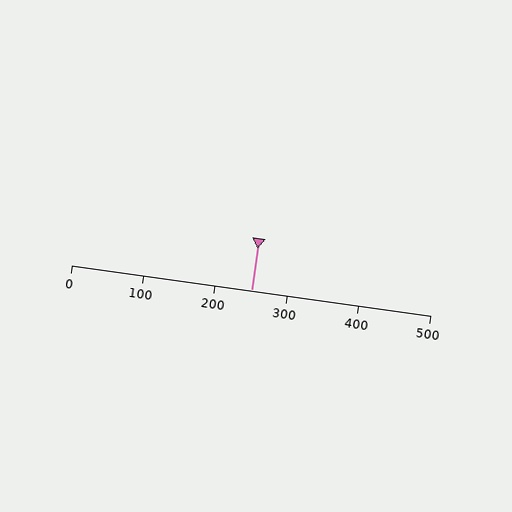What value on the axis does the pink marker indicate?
The marker indicates approximately 250.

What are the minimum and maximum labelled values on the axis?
The axis runs from 0 to 500.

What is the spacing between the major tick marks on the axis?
The major ticks are spaced 100 apart.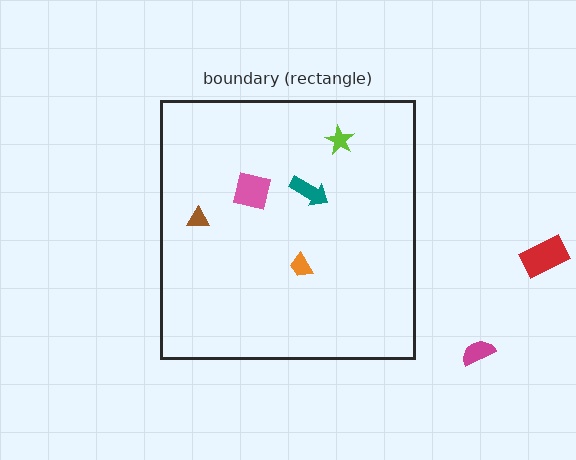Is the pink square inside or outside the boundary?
Inside.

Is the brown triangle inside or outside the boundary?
Inside.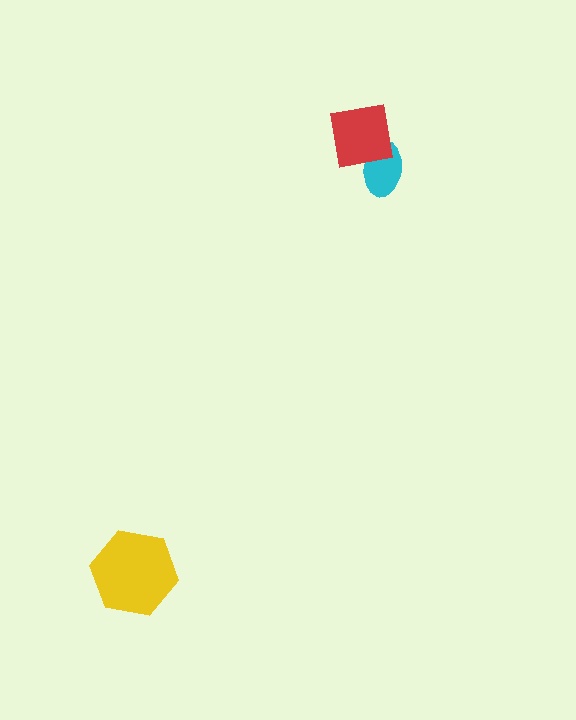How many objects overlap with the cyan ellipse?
1 object overlaps with the cyan ellipse.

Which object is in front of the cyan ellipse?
The red square is in front of the cyan ellipse.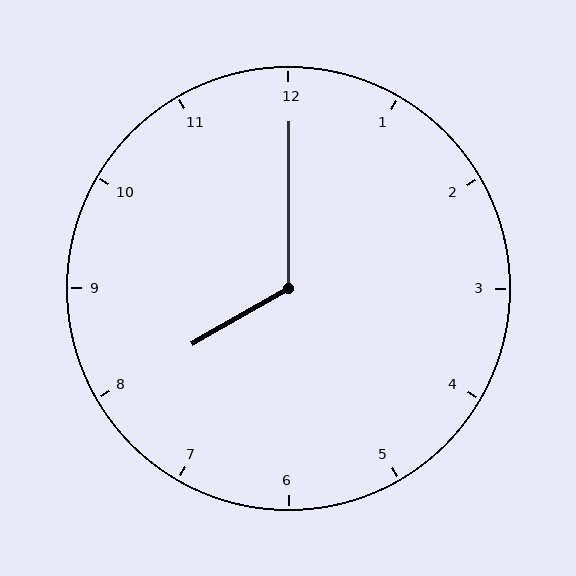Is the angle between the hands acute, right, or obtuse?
It is obtuse.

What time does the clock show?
8:00.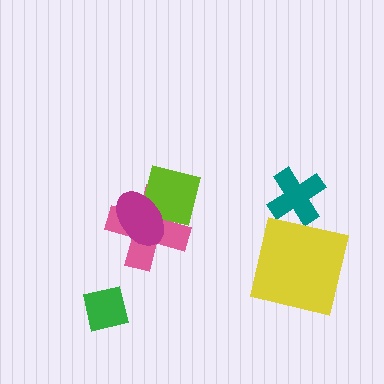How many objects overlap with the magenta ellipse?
2 objects overlap with the magenta ellipse.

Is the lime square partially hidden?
Yes, it is partially covered by another shape.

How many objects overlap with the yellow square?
0 objects overlap with the yellow square.